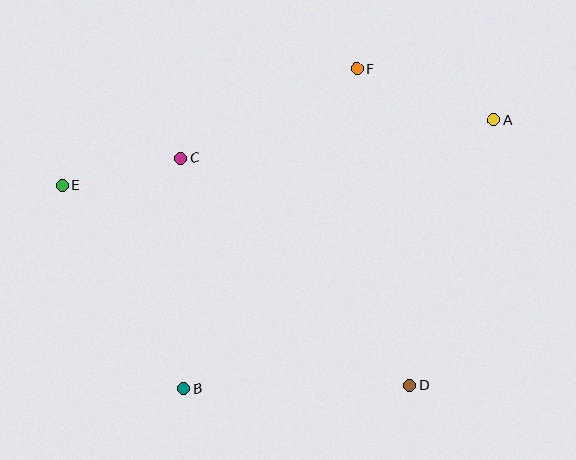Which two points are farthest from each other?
Points A and E are farthest from each other.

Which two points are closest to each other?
Points C and E are closest to each other.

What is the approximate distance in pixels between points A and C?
The distance between A and C is approximately 315 pixels.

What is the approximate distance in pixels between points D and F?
The distance between D and F is approximately 321 pixels.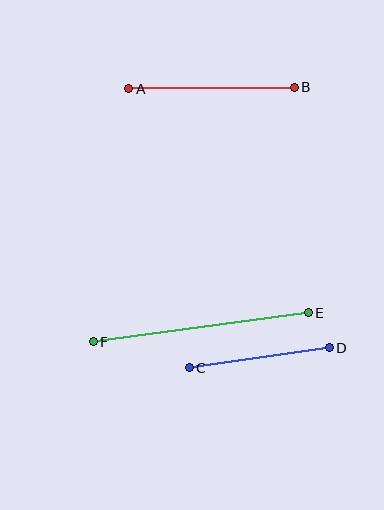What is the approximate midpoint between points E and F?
The midpoint is at approximately (201, 327) pixels.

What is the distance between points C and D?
The distance is approximately 142 pixels.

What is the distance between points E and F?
The distance is approximately 217 pixels.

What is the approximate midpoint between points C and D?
The midpoint is at approximately (259, 358) pixels.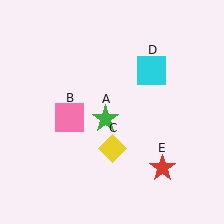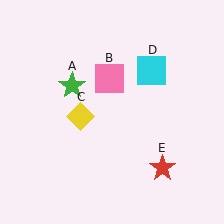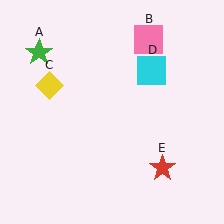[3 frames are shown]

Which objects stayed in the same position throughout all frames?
Cyan square (object D) and red star (object E) remained stationary.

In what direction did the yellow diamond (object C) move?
The yellow diamond (object C) moved up and to the left.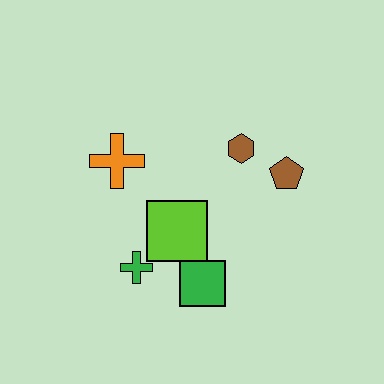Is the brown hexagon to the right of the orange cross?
Yes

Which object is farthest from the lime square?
The brown pentagon is farthest from the lime square.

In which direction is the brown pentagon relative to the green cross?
The brown pentagon is to the right of the green cross.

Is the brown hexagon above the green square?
Yes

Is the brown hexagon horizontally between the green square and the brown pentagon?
Yes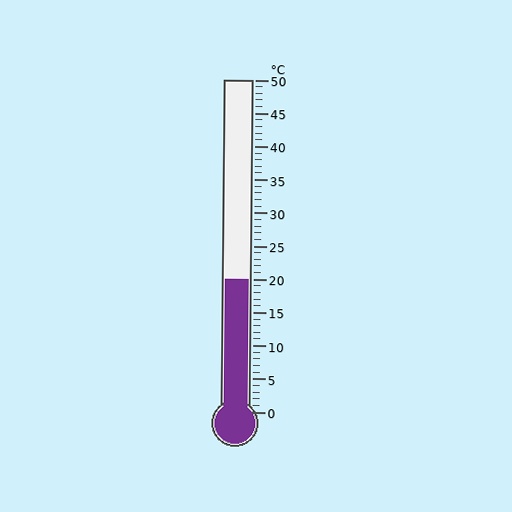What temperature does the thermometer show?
The thermometer shows approximately 20°C.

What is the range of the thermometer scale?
The thermometer scale ranges from 0°C to 50°C.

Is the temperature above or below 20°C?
The temperature is at 20°C.